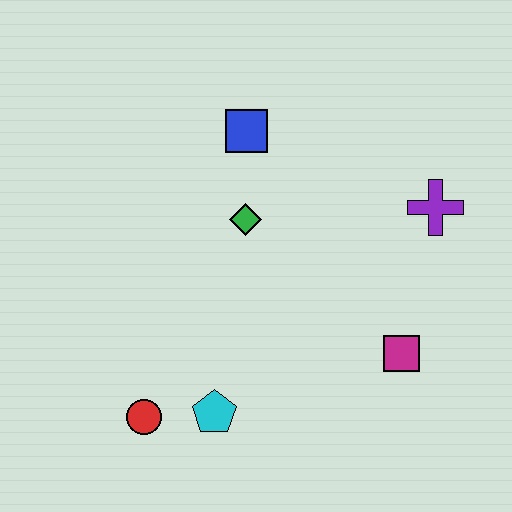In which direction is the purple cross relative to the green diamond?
The purple cross is to the right of the green diamond.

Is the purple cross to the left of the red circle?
No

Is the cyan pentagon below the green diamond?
Yes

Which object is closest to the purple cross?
The magenta square is closest to the purple cross.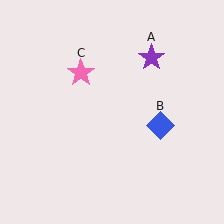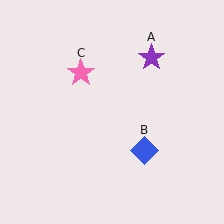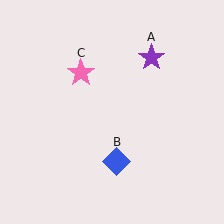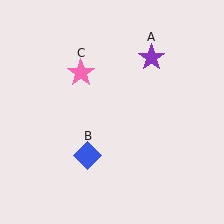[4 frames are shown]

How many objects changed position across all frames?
1 object changed position: blue diamond (object B).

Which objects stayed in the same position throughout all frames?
Purple star (object A) and pink star (object C) remained stationary.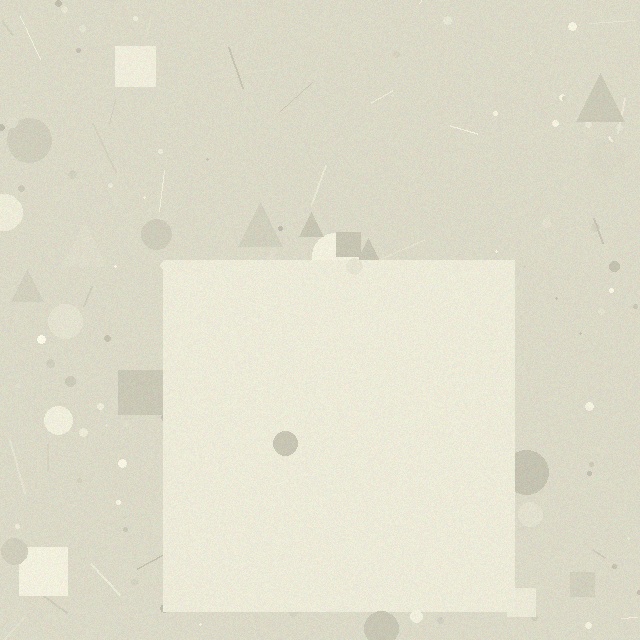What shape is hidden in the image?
A square is hidden in the image.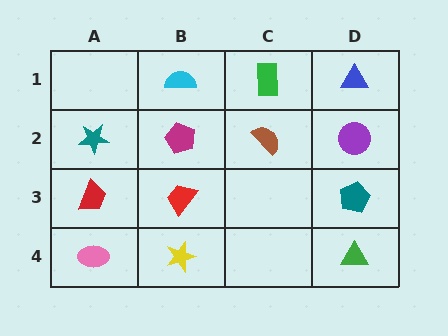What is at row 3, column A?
A red trapezoid.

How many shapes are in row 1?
3 shapes.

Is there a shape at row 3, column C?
No, that cell is empty.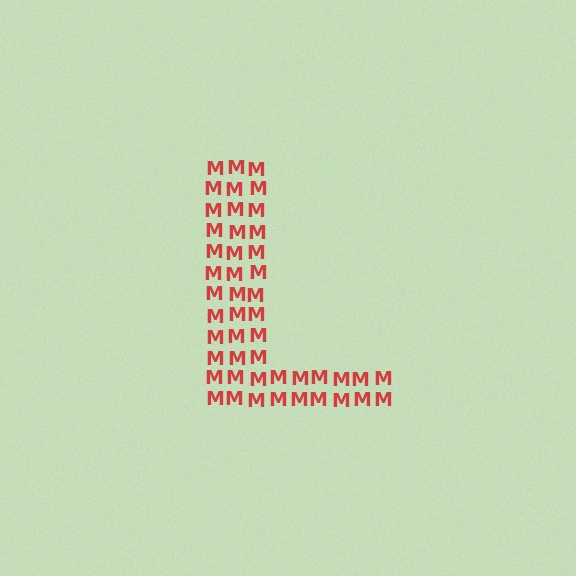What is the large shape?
The large shape is the letter L.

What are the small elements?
The small elements are letter M's.